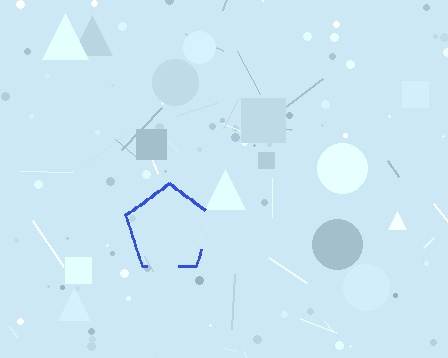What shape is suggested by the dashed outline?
The dashed outline suggests a pentagon.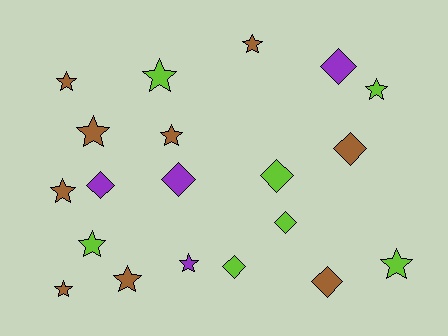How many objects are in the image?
There are 20 objects.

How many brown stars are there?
There are 7 brown stars.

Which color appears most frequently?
Brown, with 9 objects.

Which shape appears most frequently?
Star, with 12 objects.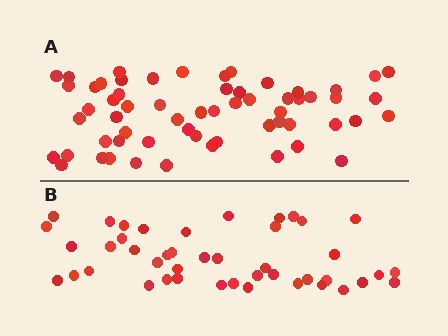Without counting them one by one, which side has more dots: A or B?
Region A (the top region) has more dots.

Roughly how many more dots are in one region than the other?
Region A has approximately 15 more dots than region B.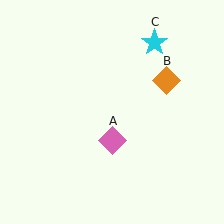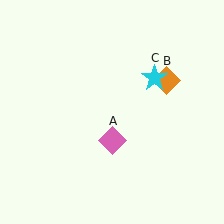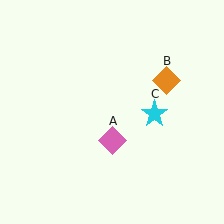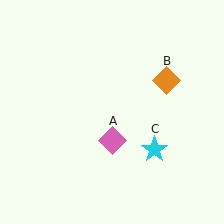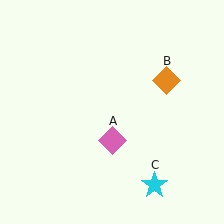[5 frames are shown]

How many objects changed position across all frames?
1 object changed position: cyan star (object C).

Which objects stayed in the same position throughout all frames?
Pink diamond (object A) and orange diamond (object B) remained stationary.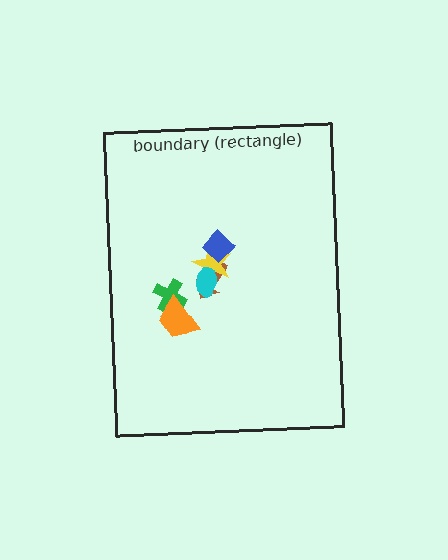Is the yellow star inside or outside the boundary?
Inside.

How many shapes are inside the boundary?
6 inside, 0 outside.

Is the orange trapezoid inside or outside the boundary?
Inside.